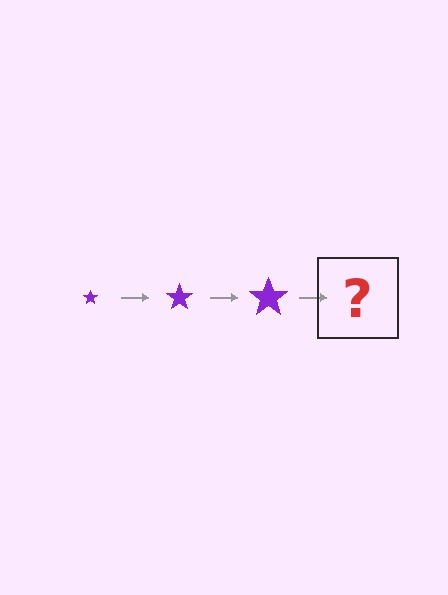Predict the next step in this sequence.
The next step is a purple star, larger than the previous one.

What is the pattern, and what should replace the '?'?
The pattern is that the star gets progressively larger each step. The '?' should be a purple star, larger than the previous one.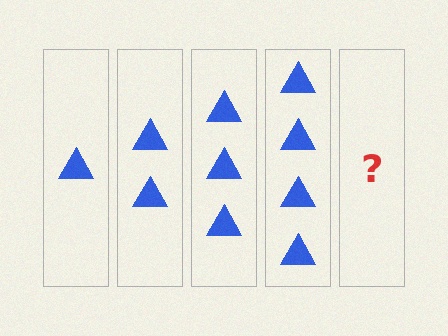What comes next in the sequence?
The next element should be 5 triangles.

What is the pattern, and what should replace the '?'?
The pattern is that each step adds one more triangle. The '?' should be 5 triangles.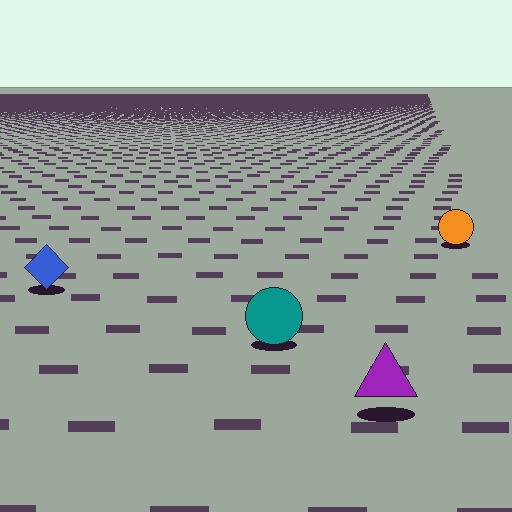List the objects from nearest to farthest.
From nearest to farthest: the purple triangle, the teal circle, the blue diamond, the orange circle.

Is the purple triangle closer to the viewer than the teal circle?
Yes. The purple triangle is closer — you can tell from the texture gradient: the ground texture is coarser near it.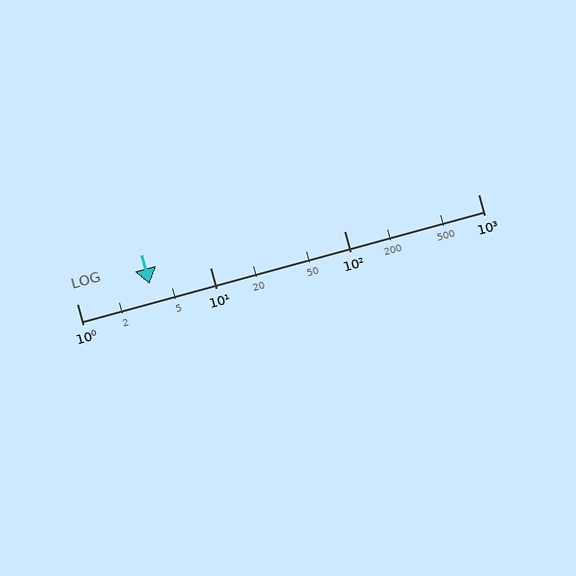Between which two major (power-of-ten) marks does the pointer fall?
The pointer is between 1 and 10.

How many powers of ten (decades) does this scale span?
The scale spans 3 decades, from 1 to 1000.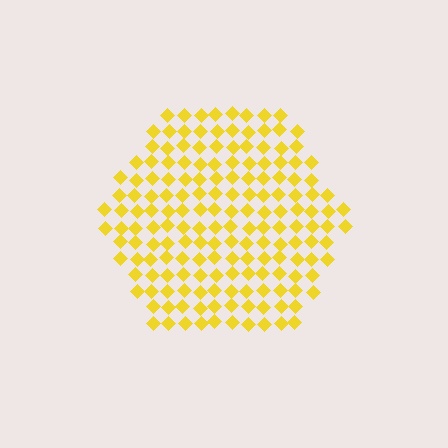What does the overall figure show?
The overall figure shows a hexagon.